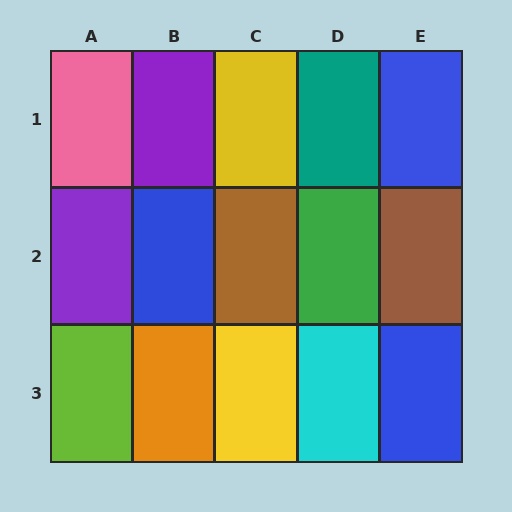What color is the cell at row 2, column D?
Green.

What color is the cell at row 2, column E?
Brown.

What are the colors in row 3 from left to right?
Lime, orange, yellow, cyan, blue.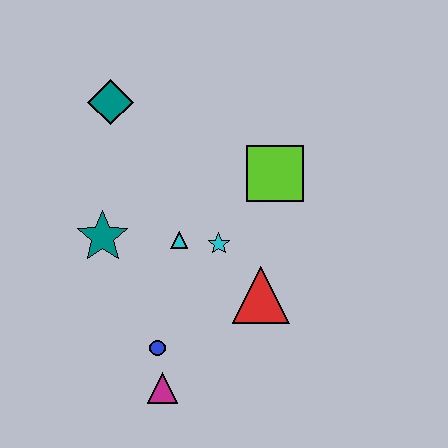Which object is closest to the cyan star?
The cyan triangle is closest to the cyan star.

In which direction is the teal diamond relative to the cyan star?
The teal diamond is above the cyan star.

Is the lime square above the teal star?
Yes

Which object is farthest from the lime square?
The magenta triangle is farthest from the lime square.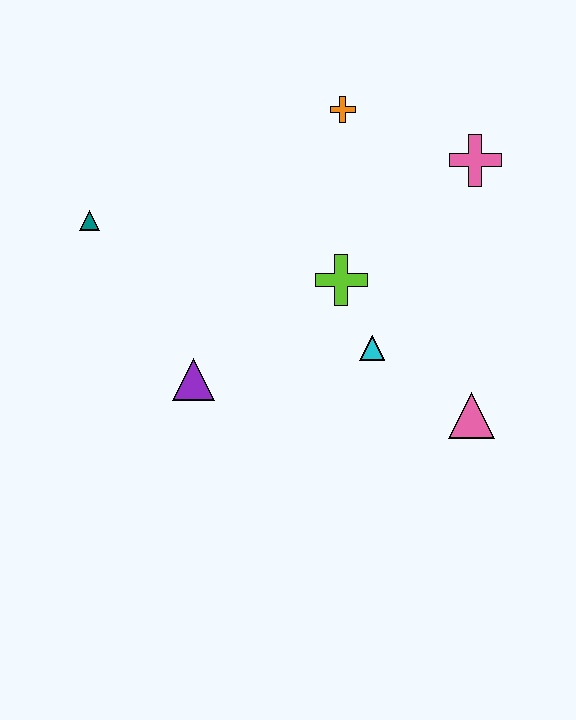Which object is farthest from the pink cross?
The teal triangle is farthest from the pink cross.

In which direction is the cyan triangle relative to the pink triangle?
The cyan triangle is to the left of the pink triangle.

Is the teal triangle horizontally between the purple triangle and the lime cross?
No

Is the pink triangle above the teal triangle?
No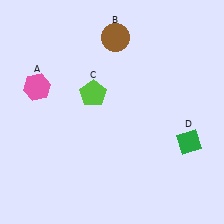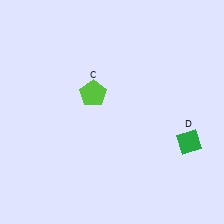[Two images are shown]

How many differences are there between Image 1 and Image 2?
There are 2 differences between the two images.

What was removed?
The pink hexagon (A), the brown circle (B) were removed in Image 2.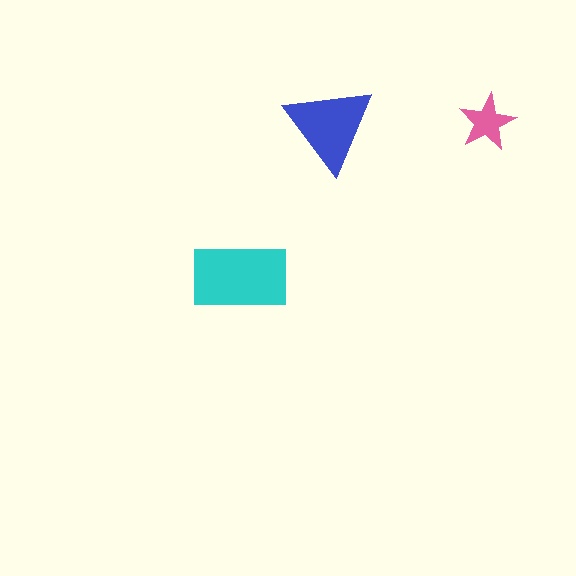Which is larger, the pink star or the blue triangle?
The blue triangle.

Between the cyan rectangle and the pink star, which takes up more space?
The cyan rectangle.